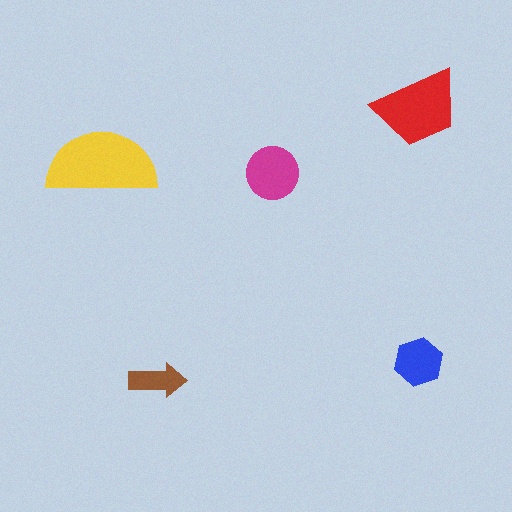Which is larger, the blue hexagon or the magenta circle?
The magenta circle.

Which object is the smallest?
The brown arrow.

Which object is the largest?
The yellow semicircle.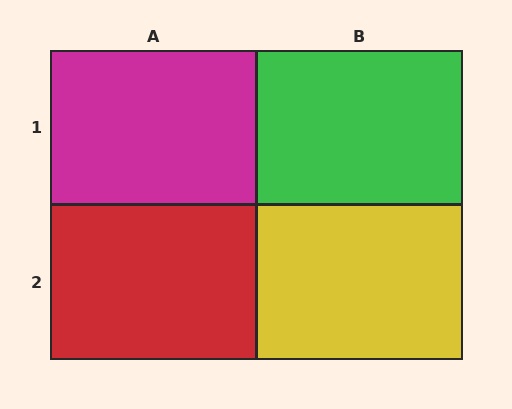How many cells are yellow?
1 cell is yellow.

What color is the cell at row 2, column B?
Yellow.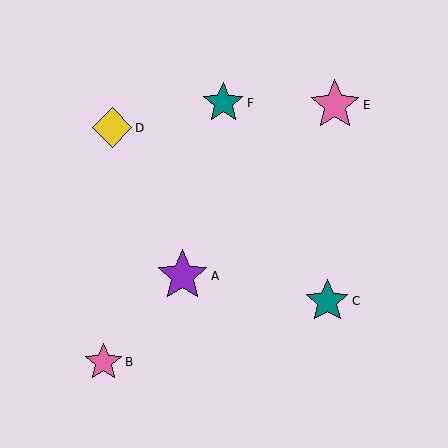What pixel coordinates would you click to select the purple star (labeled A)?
Click at (182, 276) to select the purple star A.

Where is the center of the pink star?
The center of the pink star is at (335, 105).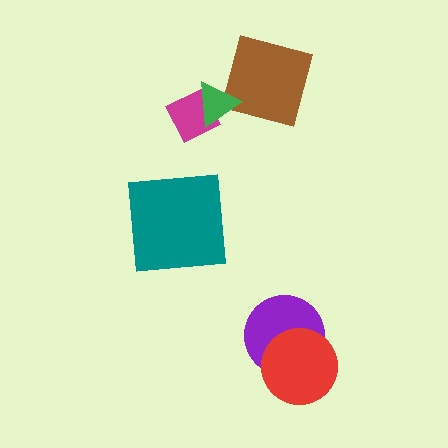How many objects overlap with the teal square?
0 objects overlap with the teal square.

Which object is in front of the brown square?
The green triangle is in front of the brown square.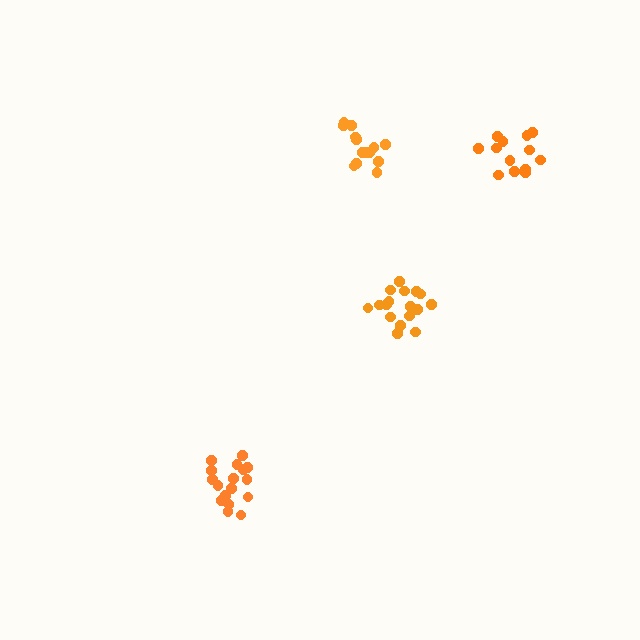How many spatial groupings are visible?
There are 4 spatial groupings.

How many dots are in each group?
Group 1: 17 dots, Group 2: 17 dots, Group 3: 14 dots, Group 4: 14 dots (62 total).